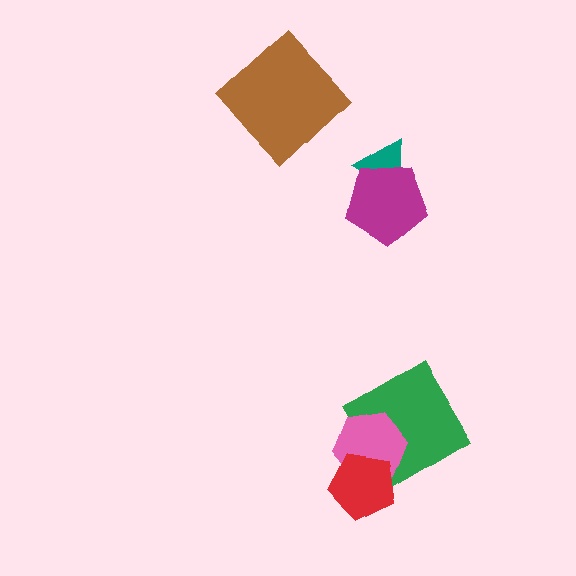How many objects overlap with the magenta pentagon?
1 object overlaps with the magenta pentagon.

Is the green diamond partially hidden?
Yes, it is partially covered by another shape.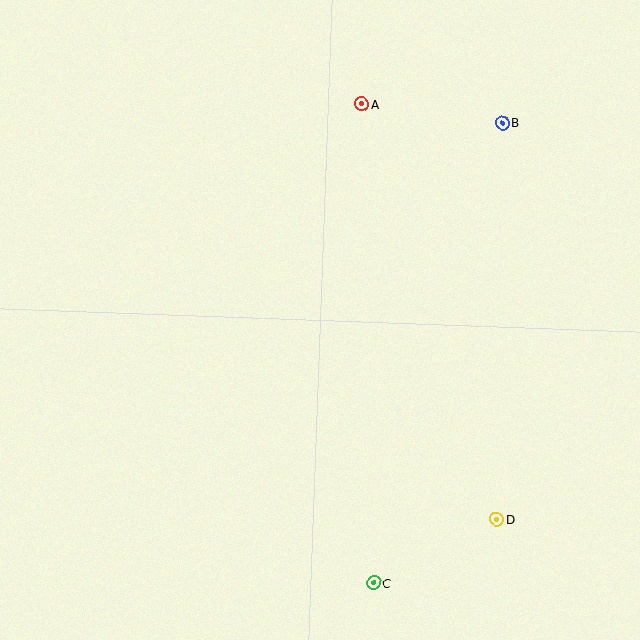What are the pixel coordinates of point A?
Point A is at (362, 104).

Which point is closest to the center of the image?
Point A at (362, 104) is closest to the center.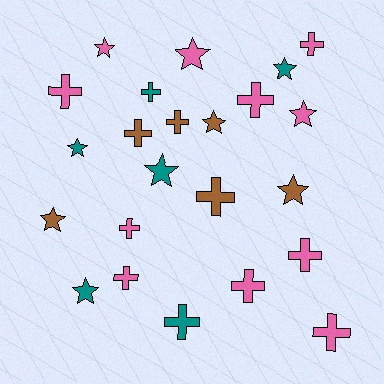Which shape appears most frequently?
Cross, with 13 objects.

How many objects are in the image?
There are 23 objects.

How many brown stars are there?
There are 3 brown stars.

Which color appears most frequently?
Pink, with 11 objects.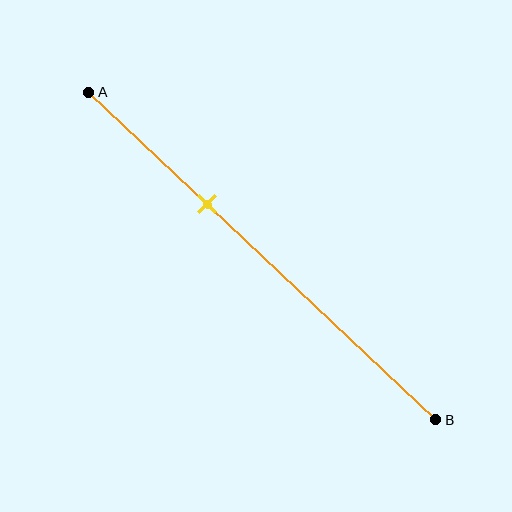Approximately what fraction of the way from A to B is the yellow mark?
The yellow mark is approximately 35% of the way from A to B.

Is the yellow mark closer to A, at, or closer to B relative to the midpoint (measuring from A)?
The yellow mark is closer to point A than the midpoint of segment AB.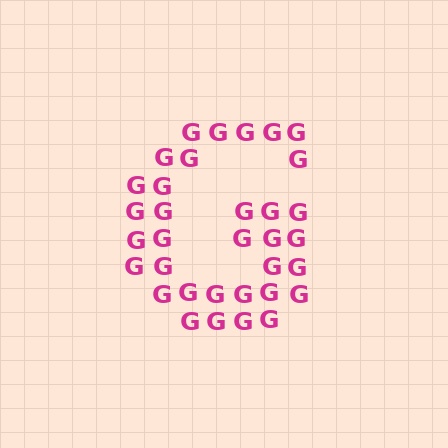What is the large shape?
The large shape is the letter G.